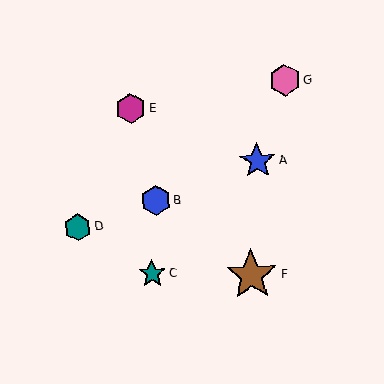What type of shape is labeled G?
Shape G is a pink hexagon.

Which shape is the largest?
The brown star (labeled F) is the largest.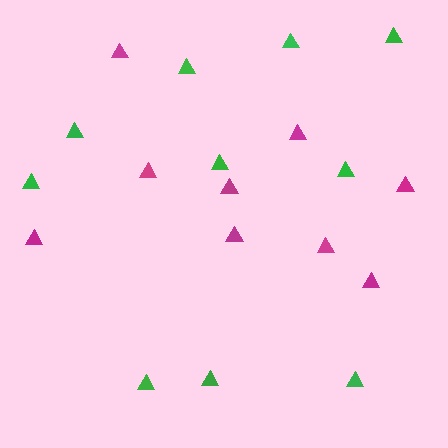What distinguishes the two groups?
There are 2 groups: one group of green triangles (10) and one group of magenta triangles (9).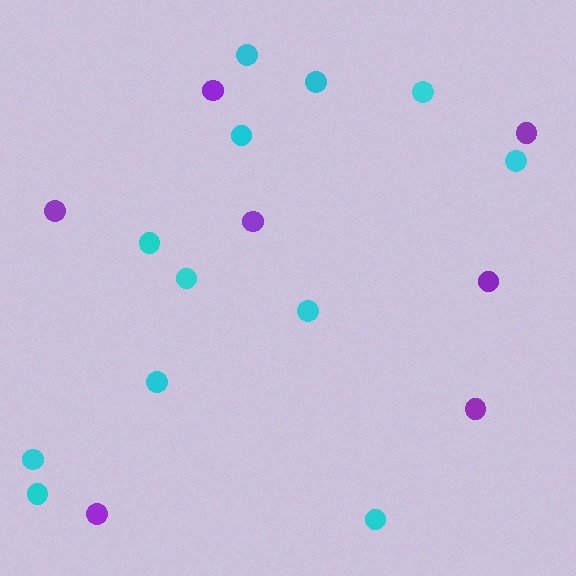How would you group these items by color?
There are 2 groups: one group of purple circles (7) and one group of cyan circles (12).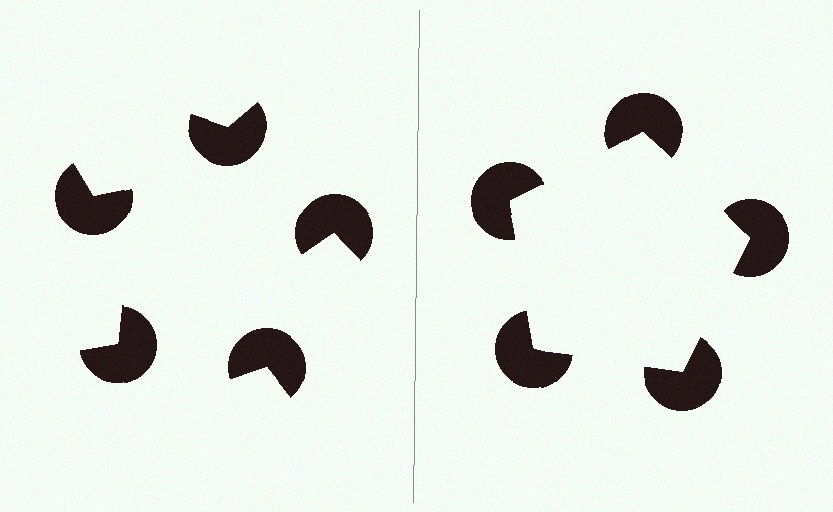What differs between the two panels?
The pac-man discs are positioned identically on both sides; only the wedge orientations differ. On the right they align to a pentagon; on the left they are misaligned.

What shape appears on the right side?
An illusory pentagon.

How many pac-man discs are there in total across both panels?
10 — 5 on each side.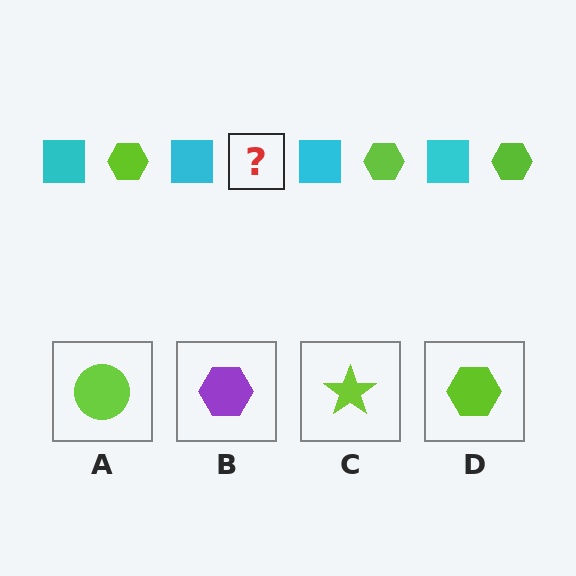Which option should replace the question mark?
Option D.